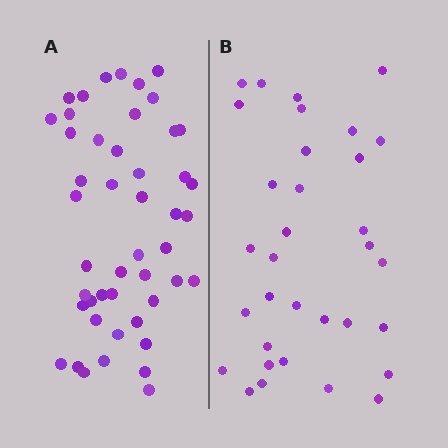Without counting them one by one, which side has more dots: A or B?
Region A (the left region) has more dots.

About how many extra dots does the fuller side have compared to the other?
Region A has approximately 15 more dots than region B.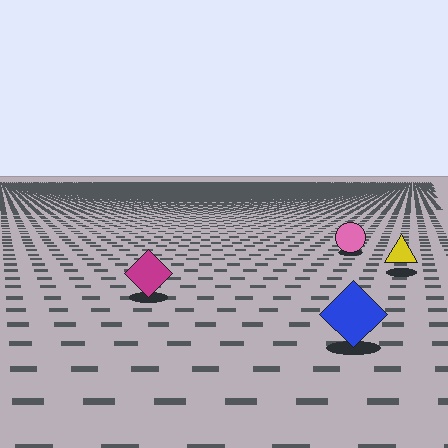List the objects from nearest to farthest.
From nearest to farthest: the blue diamond, the magenta diamond, the yellow triangle, the pink circle.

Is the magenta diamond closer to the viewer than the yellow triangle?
Yes. The magenta diamond is closer — you can tell from the texture gradient: the ground texture is coarser near it.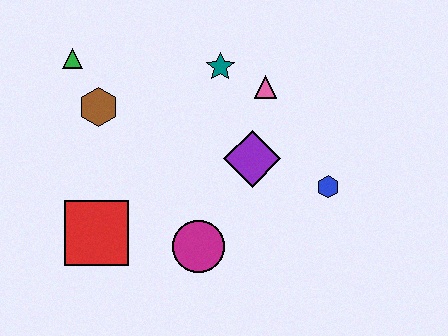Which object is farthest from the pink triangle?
The red square is farthest from the pink triangle.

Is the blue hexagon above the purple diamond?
No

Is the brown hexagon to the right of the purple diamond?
No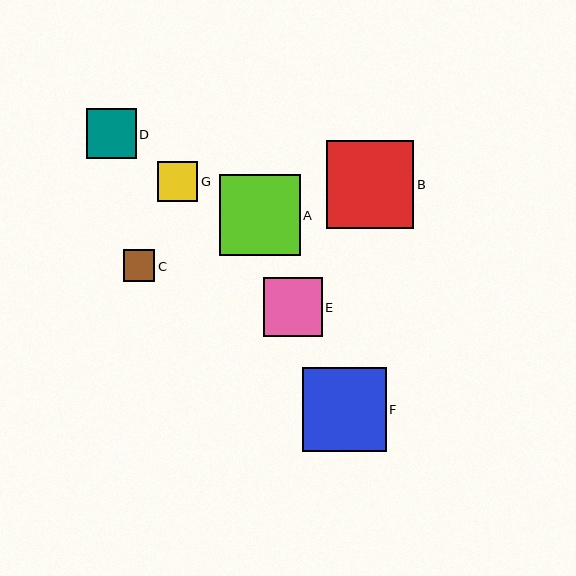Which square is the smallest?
Square C is the smallest with a size of approximately 32 pixels.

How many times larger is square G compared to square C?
Square G is approximately 1.3 times the size of square C.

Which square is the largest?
Square B is the largest with a size of approximately 88 pixels.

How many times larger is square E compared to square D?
Square E is approximately 1.2 times the size of square D.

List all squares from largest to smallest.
From largest to smallest: B, F, A, E, D, G, C.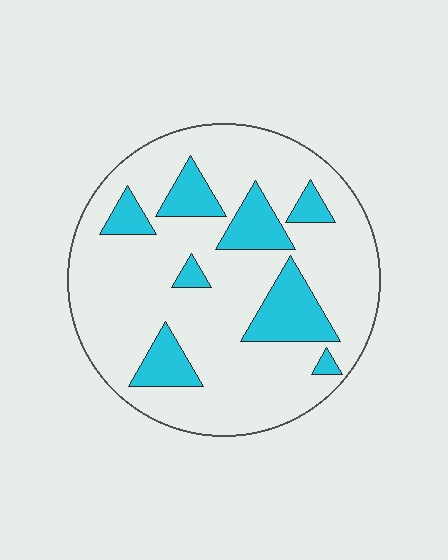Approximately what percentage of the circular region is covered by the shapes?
Approximately 20%.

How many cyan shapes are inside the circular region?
8.